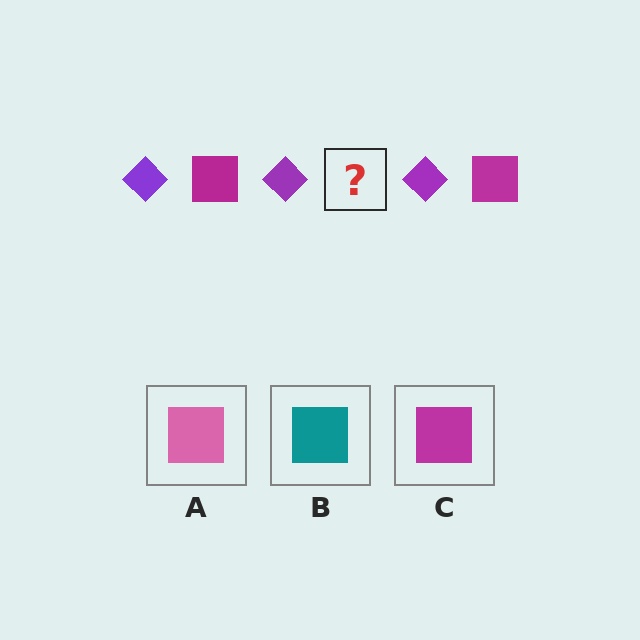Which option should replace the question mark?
Option C.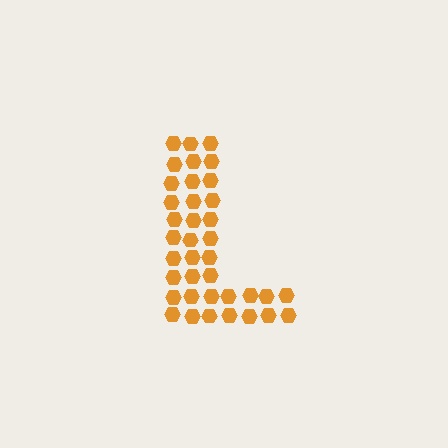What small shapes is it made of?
It is made of small hexagons.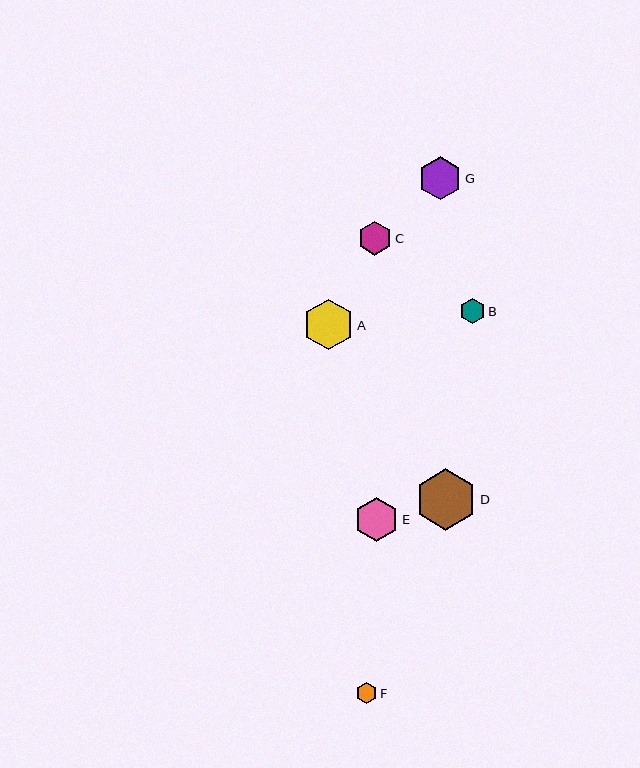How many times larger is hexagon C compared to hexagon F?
Hexagon C is approximately 1.6 times the size of hexagon F.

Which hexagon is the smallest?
Hexagon F is the smallest with a size of approximately 21 pixels.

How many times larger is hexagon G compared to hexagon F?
Hexagon G is approximately 2.0 times the size of hexagon F.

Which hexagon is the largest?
Hexagon D is the largest with a size of approximately 61 pixels.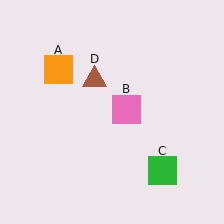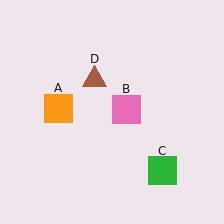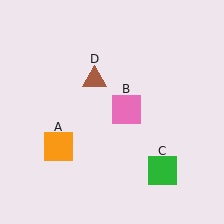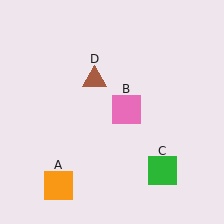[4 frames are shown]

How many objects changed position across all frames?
1 object changed position: orange square (object A).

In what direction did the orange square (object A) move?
The orange square (object A) moved down.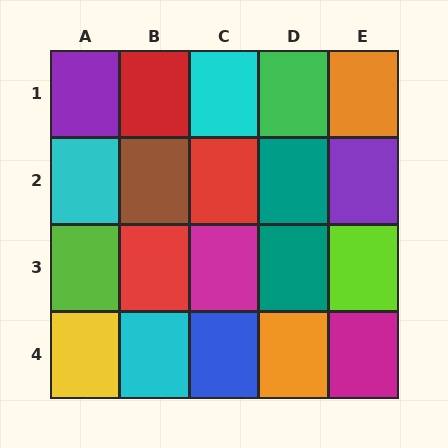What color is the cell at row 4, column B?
Cyan.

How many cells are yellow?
1 cell is yellow.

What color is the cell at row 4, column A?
Yellow.